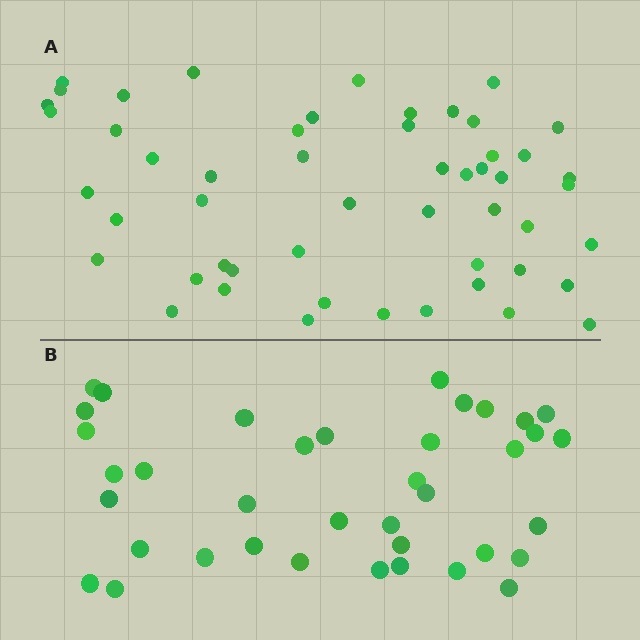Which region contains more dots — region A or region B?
Region A (the top region) has more dots.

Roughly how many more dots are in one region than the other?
Region A has approximately 15 more dots than region B.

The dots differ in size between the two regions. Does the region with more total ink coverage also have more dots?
No. Region B has more total ink coverage because its dots are larger, but region A actually contains more individual dots. Total area can be misleading — the number of items is what matters here.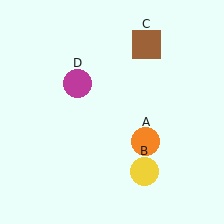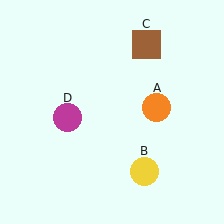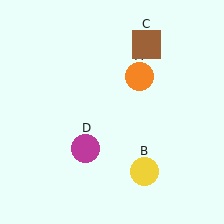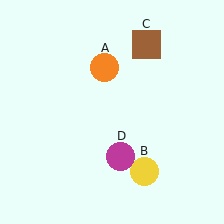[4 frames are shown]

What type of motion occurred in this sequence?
The orange circle (object A), magenta circle (object D) rotated counterclockwise around the center of the scene.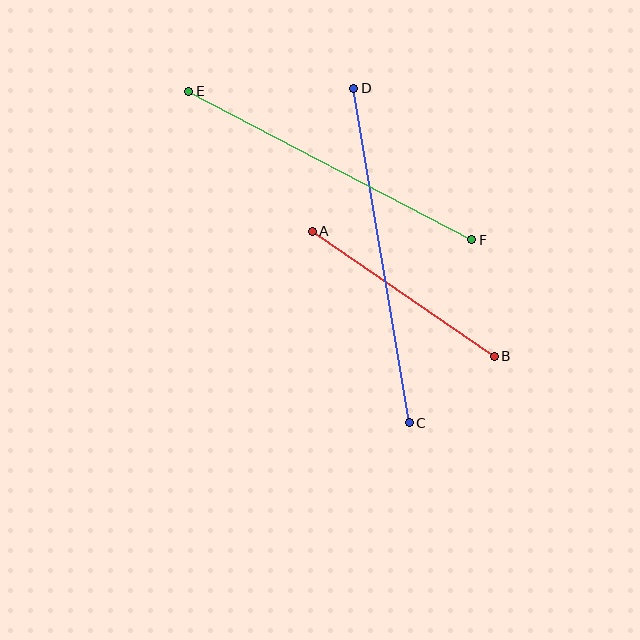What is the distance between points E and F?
The distance is approximately 320 pixels.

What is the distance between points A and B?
The distance is approximately 221 pixels.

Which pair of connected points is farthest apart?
Points C and D are farthest apart.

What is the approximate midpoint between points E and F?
The midpoint is at approximately (330, 166) pixels.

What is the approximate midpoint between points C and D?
The midpoint is at approximately (382, 255) pixels.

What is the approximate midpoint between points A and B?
The midpoint is at approximately (403, 294) pixels.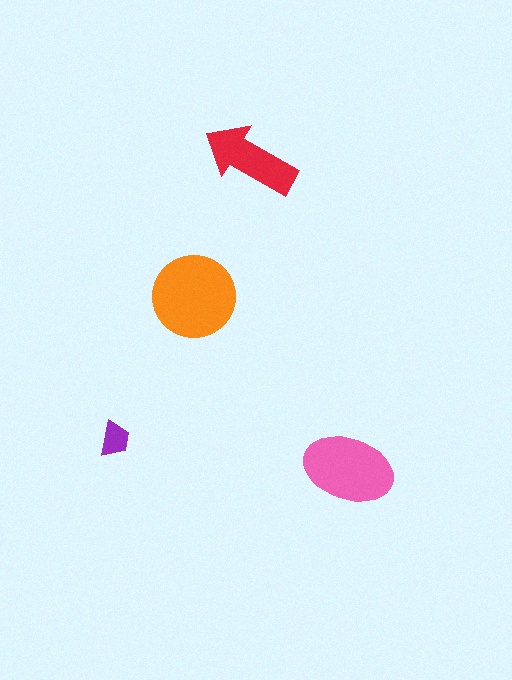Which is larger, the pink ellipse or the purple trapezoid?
The pink ellipse.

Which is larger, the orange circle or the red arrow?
The orange circle.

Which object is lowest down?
The pink ellipse is bottommost.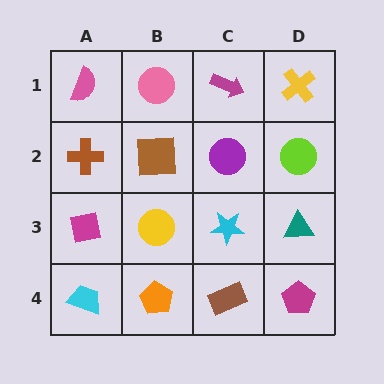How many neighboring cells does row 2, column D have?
3.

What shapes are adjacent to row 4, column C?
A cyan star (row 3, column C), an orange pentagon (row 4, column B), a magenta pentagon (row 4, column D).